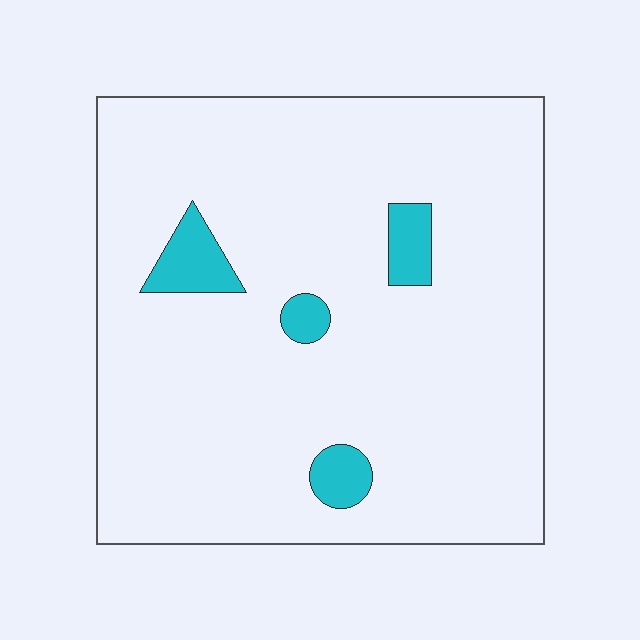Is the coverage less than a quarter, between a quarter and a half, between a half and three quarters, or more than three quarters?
Less than a quarter.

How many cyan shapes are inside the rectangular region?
4.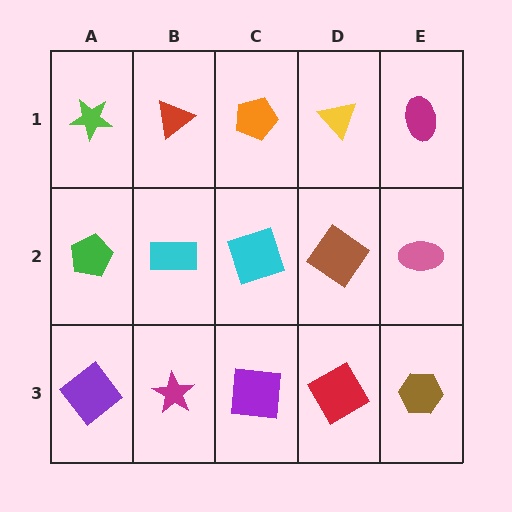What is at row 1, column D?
A yellow triangle.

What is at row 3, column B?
A magenta star.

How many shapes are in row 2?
5 shapes.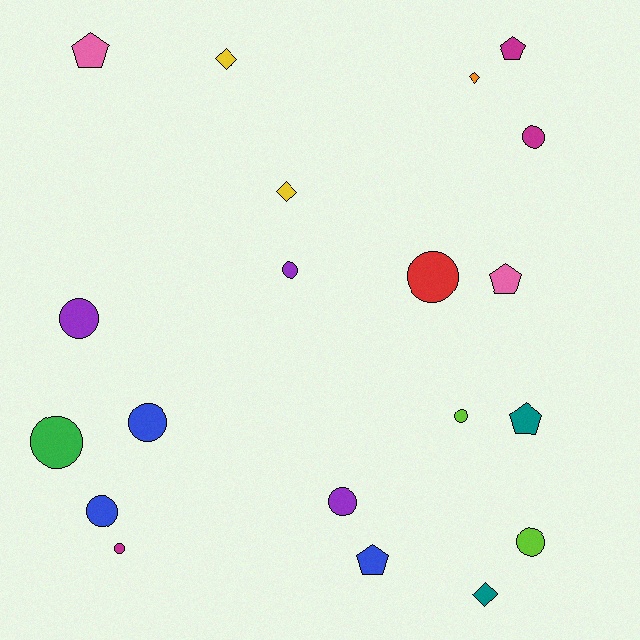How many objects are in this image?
There are 20 objects.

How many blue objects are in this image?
There are 3 blue objects.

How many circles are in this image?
There are 11 circles.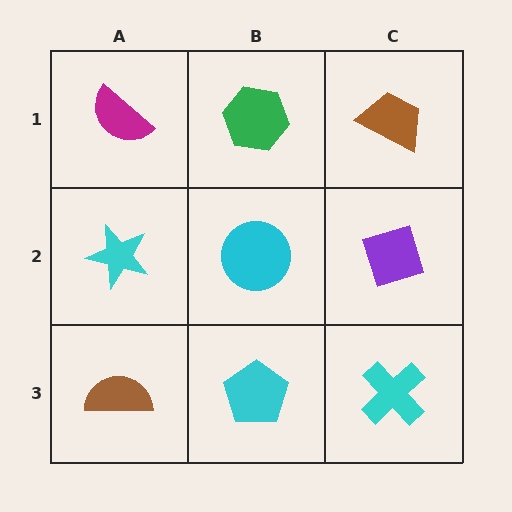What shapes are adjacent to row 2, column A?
A magenta semicircle (row 1, column A), a brown semicircle (row 3, column A), a cyan circle (row 2, column B).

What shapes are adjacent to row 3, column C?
A purple diamond (row 2, column C), a cyan pentagon (row 3, column B).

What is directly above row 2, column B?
A green hexagon.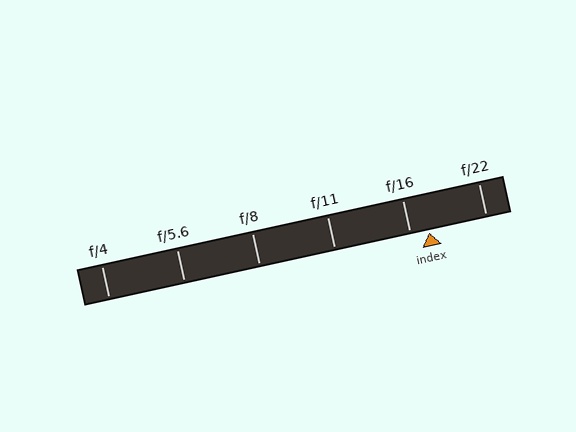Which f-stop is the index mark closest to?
The index mark is closest to f/16.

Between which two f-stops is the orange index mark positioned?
The index mark is between f/16 and f/22.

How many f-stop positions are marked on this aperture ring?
There are 6 f-stop positions marked.